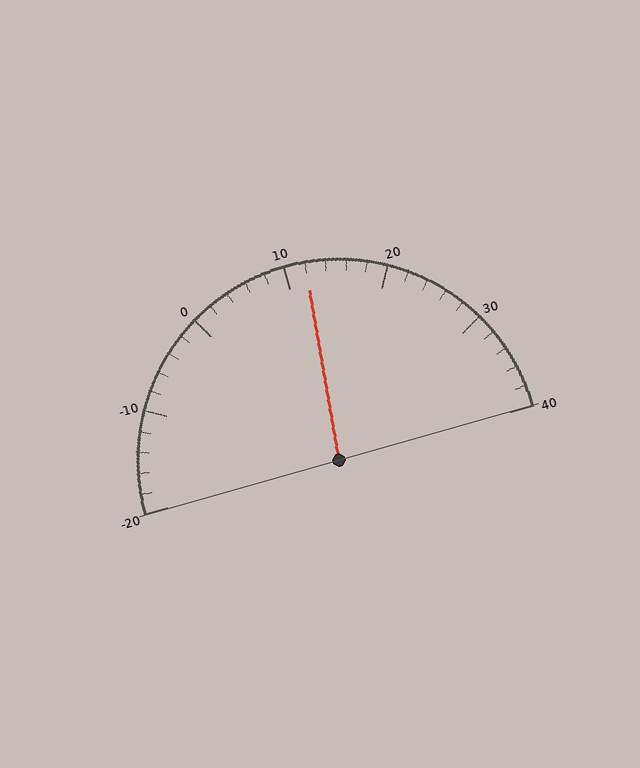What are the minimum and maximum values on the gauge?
The gauge ranges from -20 to 40.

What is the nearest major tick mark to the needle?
The nearest major tick mark is 10.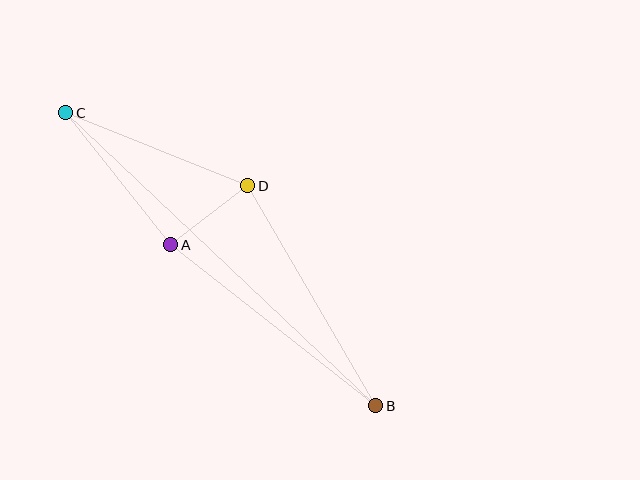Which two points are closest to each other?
Points A and D are closest to each other.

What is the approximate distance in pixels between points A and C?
The distance between A and C is approximately 168 pixels.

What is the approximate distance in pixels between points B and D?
The distance between B and D is approximately 254 pixels.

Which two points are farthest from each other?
Points B and C are farthest from each other.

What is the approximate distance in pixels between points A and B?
The distance between A and B is approximately 261 pixels.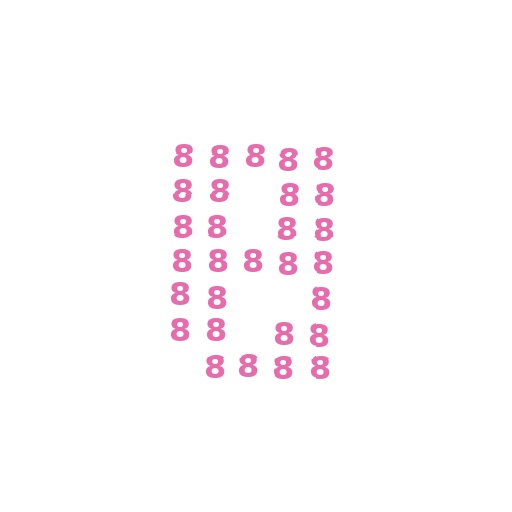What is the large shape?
The large shape is the digit 8.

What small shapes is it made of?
It is made of small digit 8's.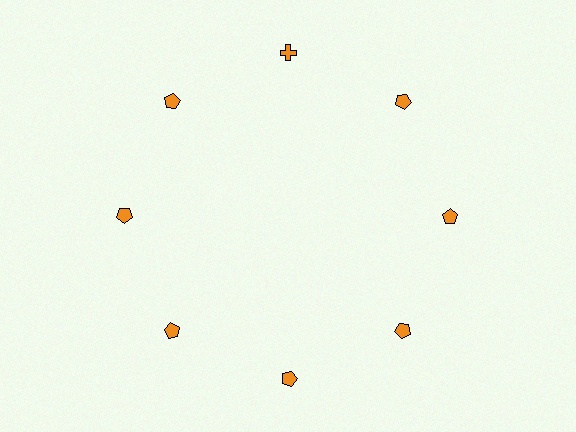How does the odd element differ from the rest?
It has a different shape: cross instead of pentagon.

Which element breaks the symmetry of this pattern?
The orange cross at roughly the 12 o'clock position breaks the symmetry. All other shapes are orange pentagons.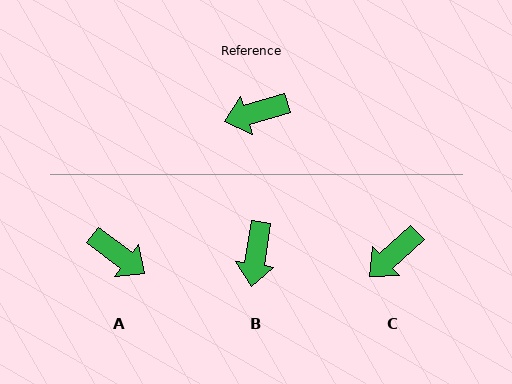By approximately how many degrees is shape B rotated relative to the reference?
Approximately 65 degrees counter-clockwise.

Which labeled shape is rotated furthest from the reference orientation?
A, about 127 degrees away.